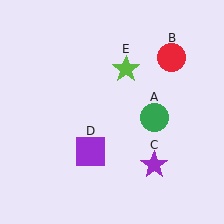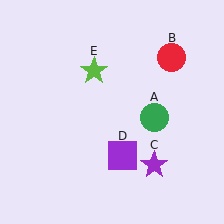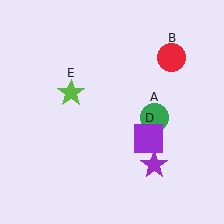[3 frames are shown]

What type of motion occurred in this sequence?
The purple square (object D), lime star (object E) rotated counterclockwise around the center of the scene.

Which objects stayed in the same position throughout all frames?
Green circle (object A) and red circle (object B) and purple star (object C) remained stationary.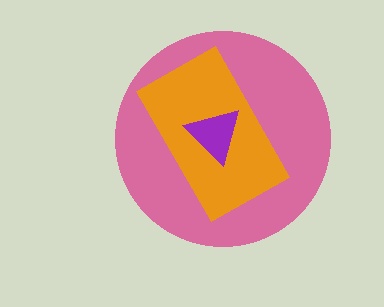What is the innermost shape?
The purple triangle.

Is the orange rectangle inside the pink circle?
Yes.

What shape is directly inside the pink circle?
The orange rectangle.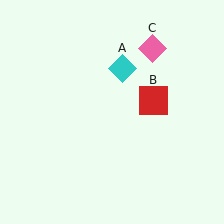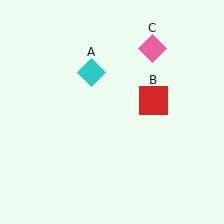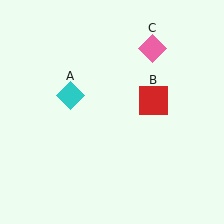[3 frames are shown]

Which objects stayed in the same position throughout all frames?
Red square (object B) and pink diamond (object C) remained stationary.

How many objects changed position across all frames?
1 object changed position: cyan diamond (object A).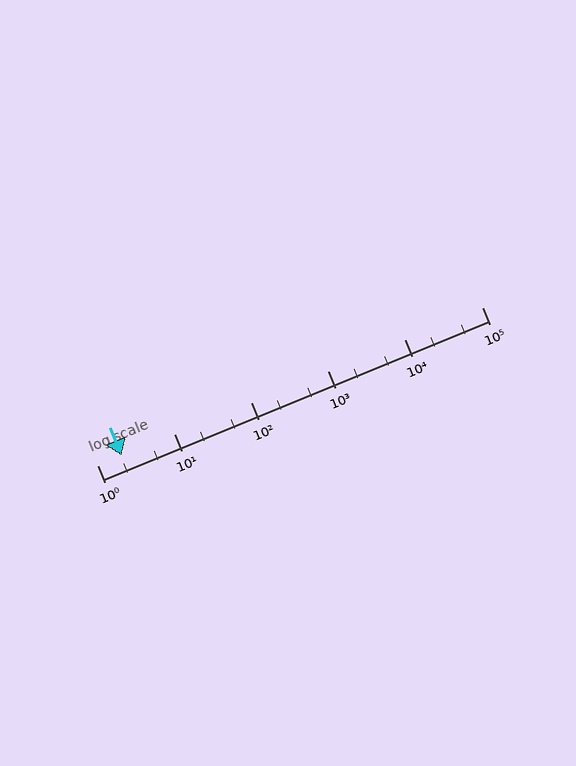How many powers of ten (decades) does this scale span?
The scale spans 5 decades, from 1 to 100000.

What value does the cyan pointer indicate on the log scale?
The pointer indicates approximately 2.1.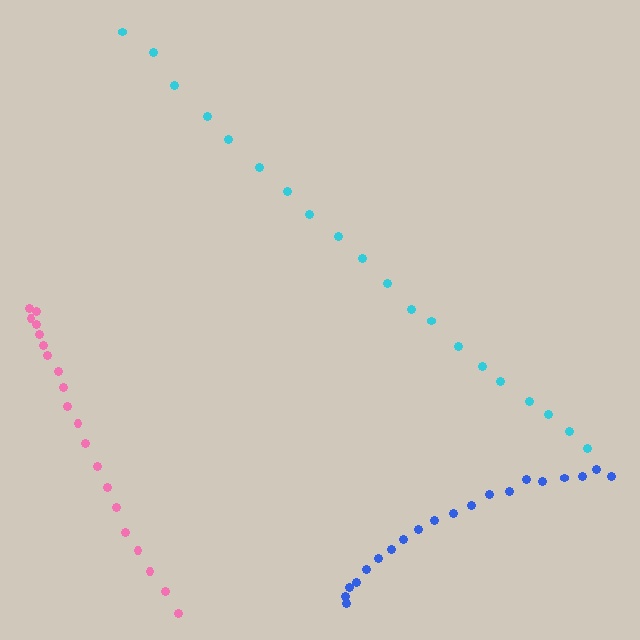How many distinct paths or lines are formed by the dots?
There are 3 distinct paths.